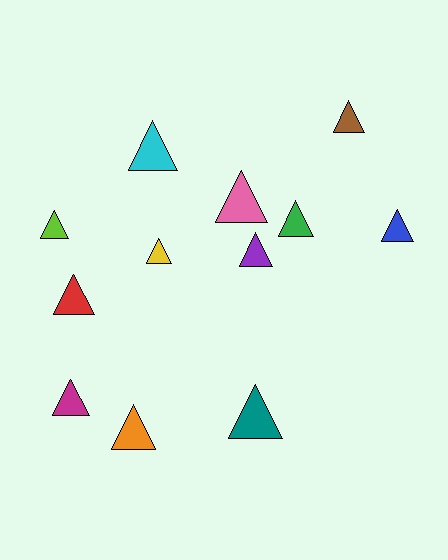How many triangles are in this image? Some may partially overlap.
There are 12 triangles.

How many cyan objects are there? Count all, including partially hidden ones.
There is 1 cyan object.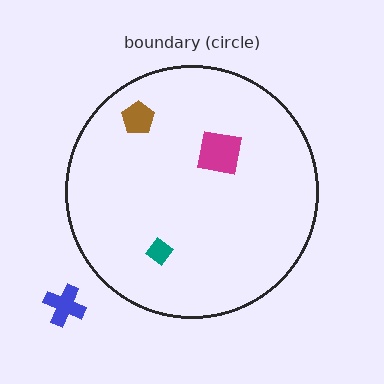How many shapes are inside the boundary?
3 inside, 1 outside.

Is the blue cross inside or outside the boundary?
Outside.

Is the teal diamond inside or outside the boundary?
Inside.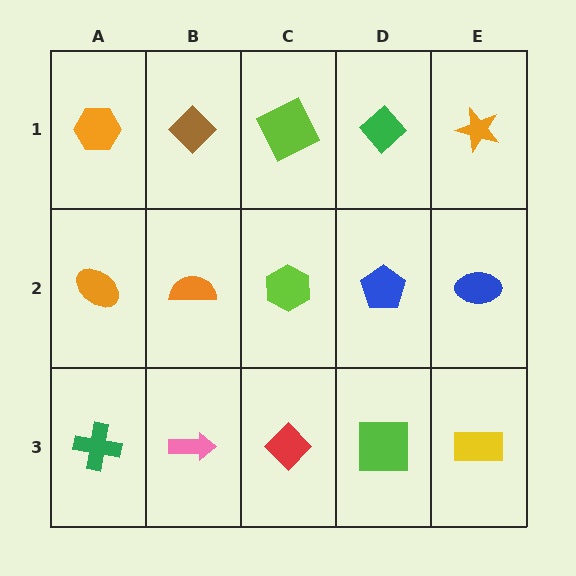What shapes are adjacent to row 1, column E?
A blue ellipse (row 2, column E), a green diamond (row 1, column D).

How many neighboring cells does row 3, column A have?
2.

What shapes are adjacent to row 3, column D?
A blue pentagon (row 2, column D), a red diamond (row 3, column C), a yellow rectangle (row 3, column E).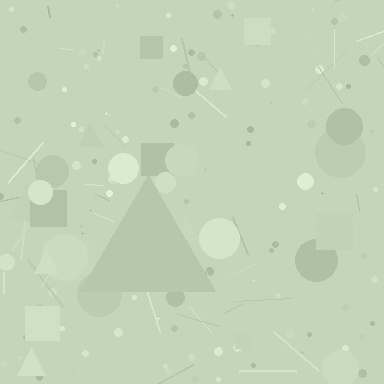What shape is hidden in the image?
A triangle is hidden in the image.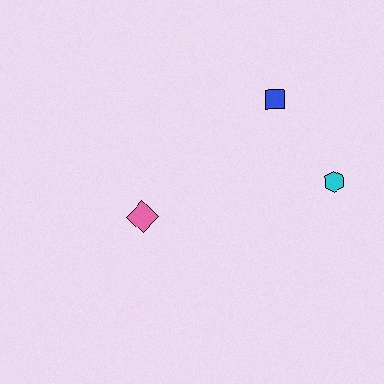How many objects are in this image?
There are 3 objects.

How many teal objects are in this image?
There are no teal objects.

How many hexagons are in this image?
There is 1 hexagon.